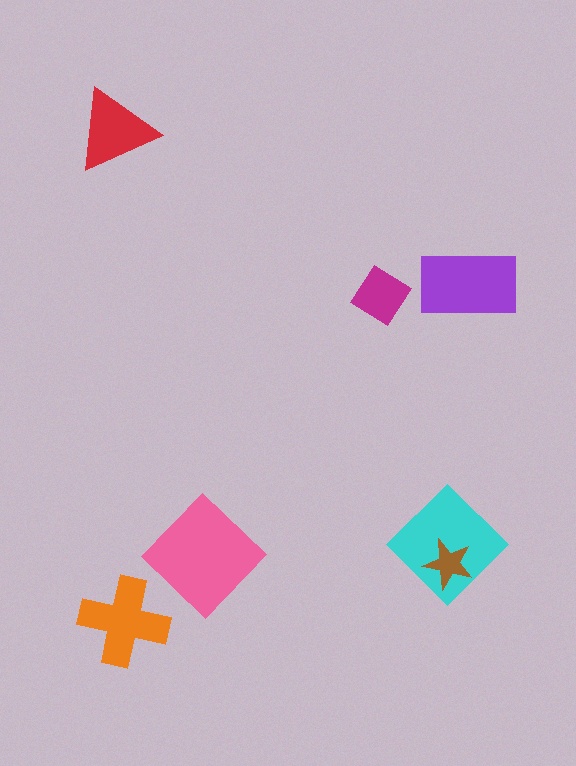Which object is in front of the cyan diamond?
The brown star is in front of the cyan diamond.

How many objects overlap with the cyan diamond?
1 object overlaps with the cyan diamond.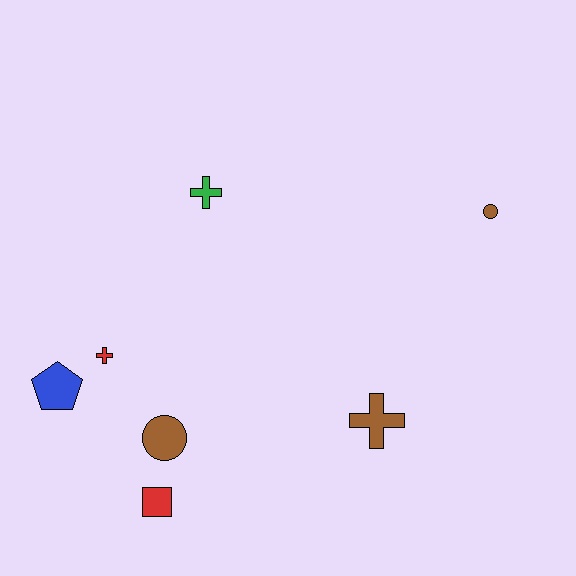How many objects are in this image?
There are 7 objects.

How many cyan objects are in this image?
There are no cyan objects.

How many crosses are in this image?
There are 3 crosses.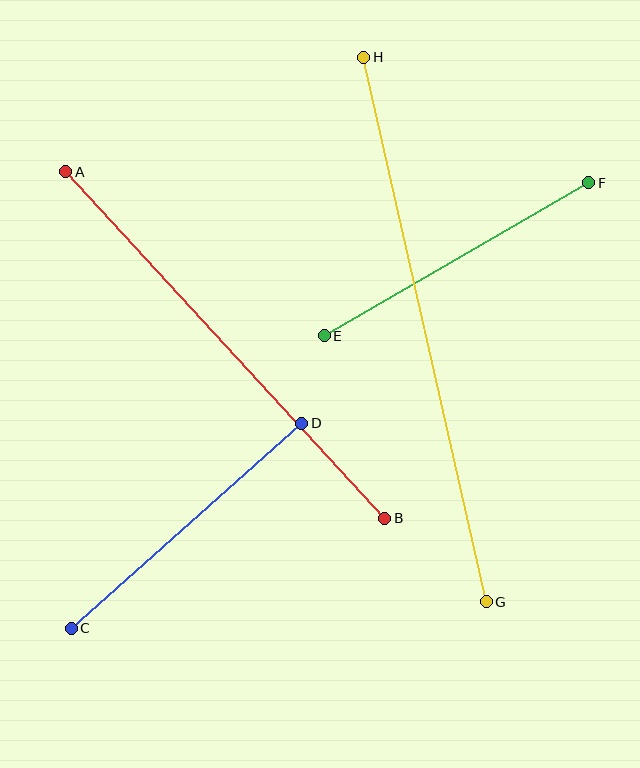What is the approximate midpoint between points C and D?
The midpoint is at approximately (186, 526) pixels.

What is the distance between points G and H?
The distance is approximately 558 pixels.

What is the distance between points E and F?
The distance is approximately 306 pixels.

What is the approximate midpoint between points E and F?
The midpoint is at approximately (456, 259) pixels.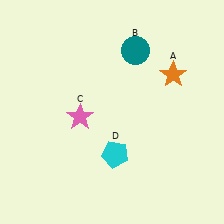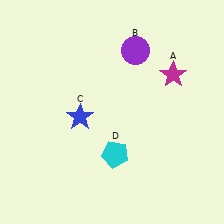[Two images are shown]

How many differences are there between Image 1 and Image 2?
There are 3 differences between the two images.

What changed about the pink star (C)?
In Image 1, C is pink. In Image 2, it changed to blue.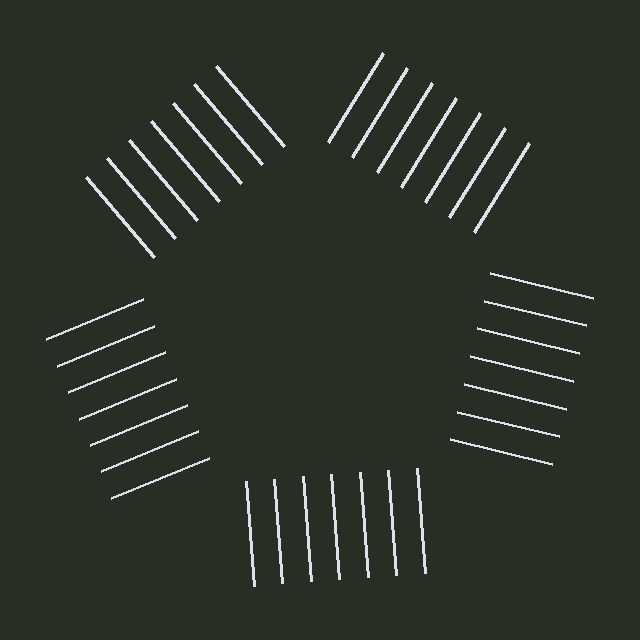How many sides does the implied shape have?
5 sides — the line-ends trace a pentagon.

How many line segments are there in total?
35 — 7 along each of the 5 edges.